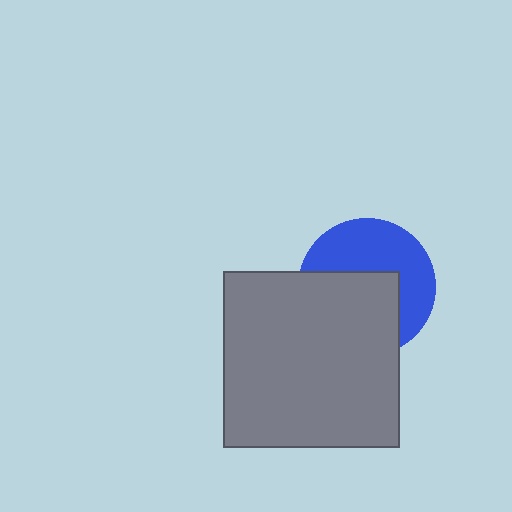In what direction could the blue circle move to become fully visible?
The blue circle could move up. That would shift it out from behind the gray square entirely.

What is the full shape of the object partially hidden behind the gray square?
The partially hidden object is a blue circle.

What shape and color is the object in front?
The object in front is a gray square.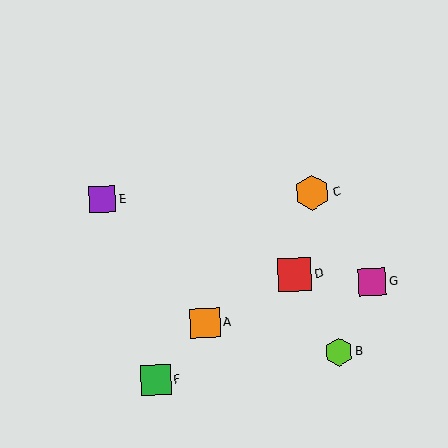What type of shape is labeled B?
Shape B is a lime hexagon.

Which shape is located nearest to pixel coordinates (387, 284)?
The magenta square (labeled G) at (372, 282) is nearest to that location.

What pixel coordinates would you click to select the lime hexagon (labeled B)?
Click at (339, 352) to select the lime hexagon B.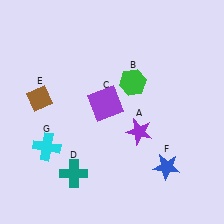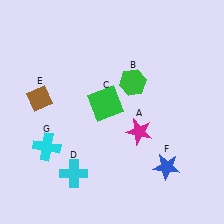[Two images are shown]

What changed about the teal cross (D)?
In Image 1, D is teal. In Image 2, it changed to cyan.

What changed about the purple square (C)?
In Image 1, C is purple. In Image 2, it changed to green.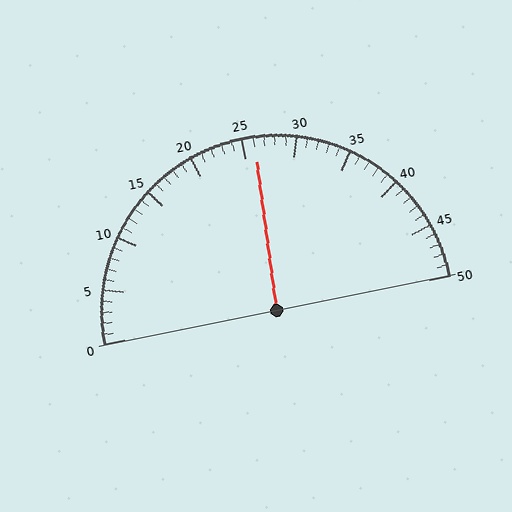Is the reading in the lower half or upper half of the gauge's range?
The reading is in the upper half of the range (0 to 50).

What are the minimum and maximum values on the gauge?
The gauge ranges from 0 to 50.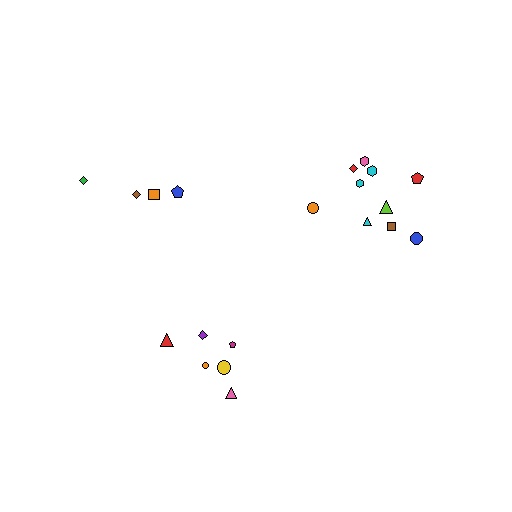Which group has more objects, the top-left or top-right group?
The top-right group.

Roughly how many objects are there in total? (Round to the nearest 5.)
Roughly 20 objects in total.